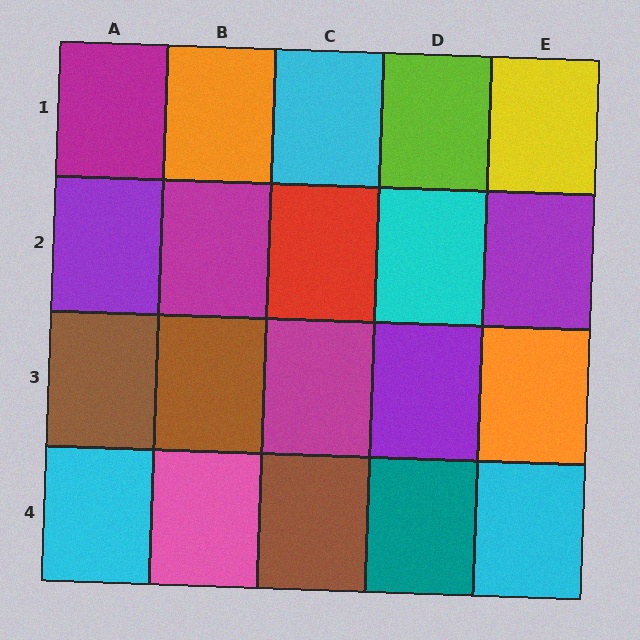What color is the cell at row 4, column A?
Cyan.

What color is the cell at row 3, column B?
Brown.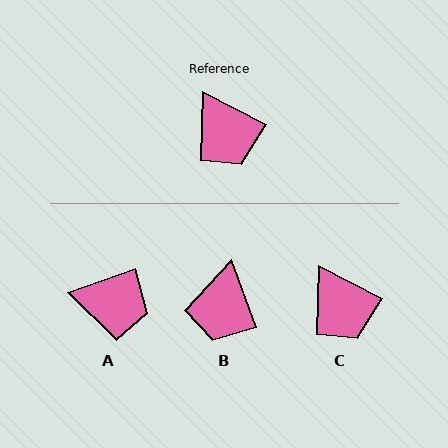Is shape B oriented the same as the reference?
No, it is off by about 42 degrees.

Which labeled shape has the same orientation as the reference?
C.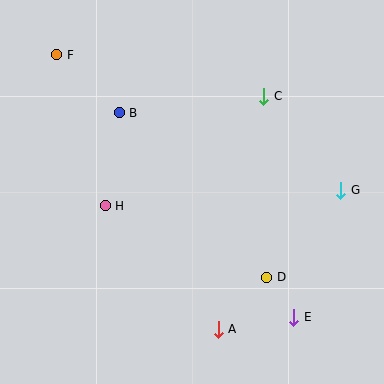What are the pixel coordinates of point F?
Point F is at (57, 55).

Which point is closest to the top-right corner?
Point C is closest to the top-right corner.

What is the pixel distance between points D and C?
The distance between D and C is 181 pixels.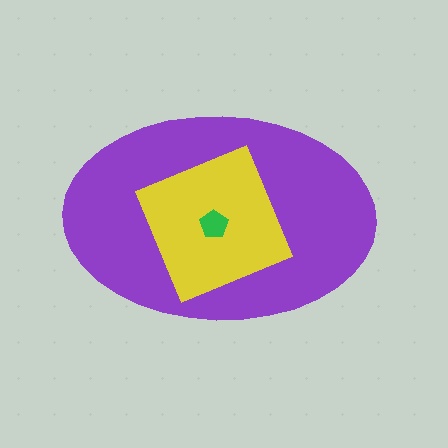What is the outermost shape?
The purple ellipse.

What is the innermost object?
The green pentagon.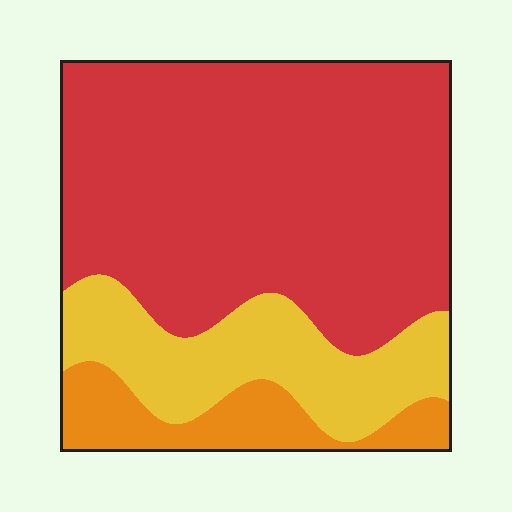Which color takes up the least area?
Orange, at roughly 15%.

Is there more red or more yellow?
Red.